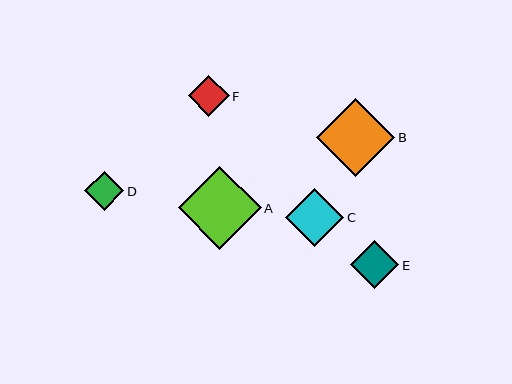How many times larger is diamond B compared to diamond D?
Diamond B is approximately 2.0 times the size of diamond D.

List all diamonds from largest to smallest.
From largest to smallest: A, B, C, E, F, D.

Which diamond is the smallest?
Diamond D is the smallest with a size of approximately 39 pixels.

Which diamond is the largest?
Diamond A is the largest with a size of approximately 83 pixels.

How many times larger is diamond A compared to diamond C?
Diamond A is approximately 1.4 times the size of diamond C.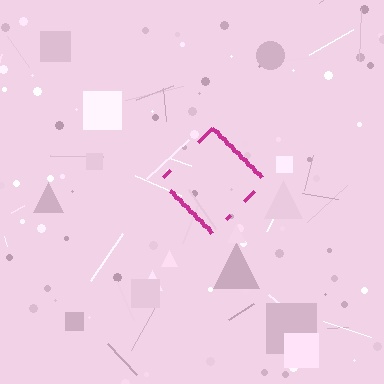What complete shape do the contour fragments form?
The contour fragments form a diamond.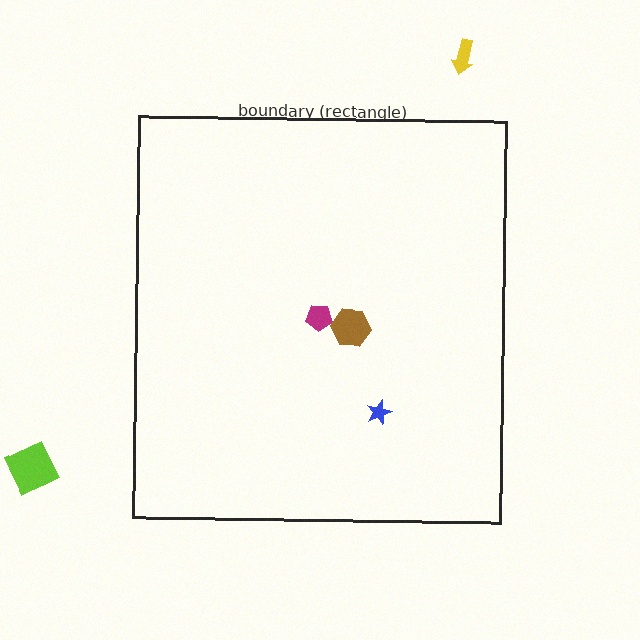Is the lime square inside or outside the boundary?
Outside.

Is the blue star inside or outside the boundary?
Inside.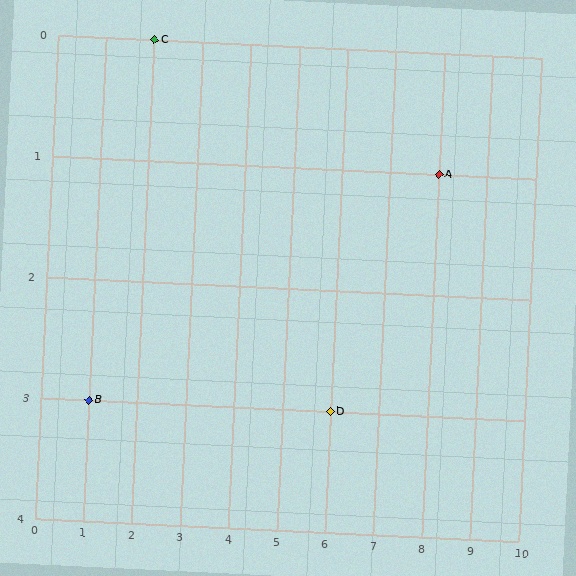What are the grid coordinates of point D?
Point D is at grid coordinates (6, 3).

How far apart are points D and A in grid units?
Points D and A are 2 columns and 2 rows apart (about 2.8 grid units diagonally).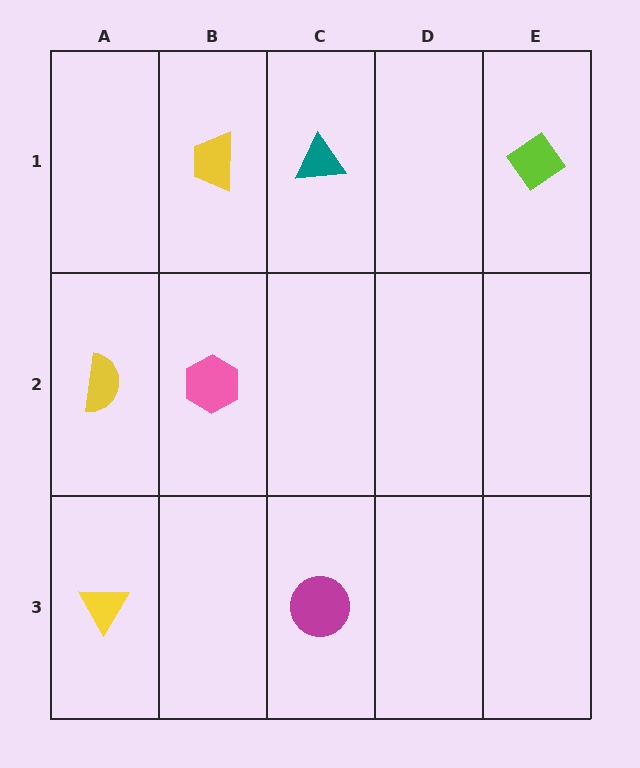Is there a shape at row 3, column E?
No, that cell is empty.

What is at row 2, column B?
A pink hexagon.